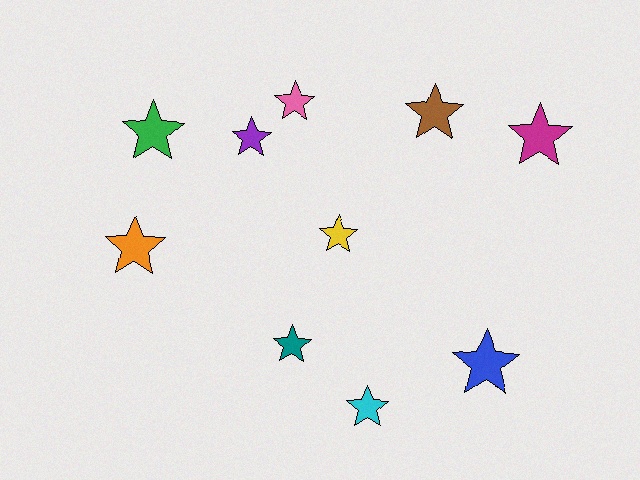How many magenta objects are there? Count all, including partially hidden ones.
There is 1 magenta object.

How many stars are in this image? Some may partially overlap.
There are 10 stars.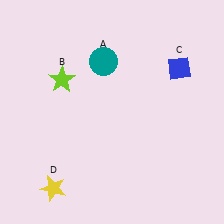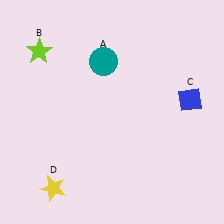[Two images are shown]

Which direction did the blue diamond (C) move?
The blue diamond (C) moved down.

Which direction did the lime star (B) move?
The lime star (B) moved up.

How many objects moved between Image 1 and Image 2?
2 objects moved between the two images.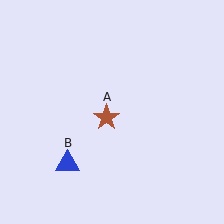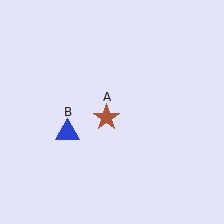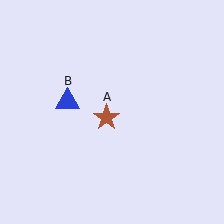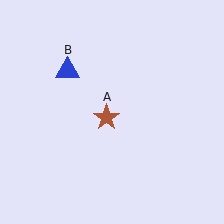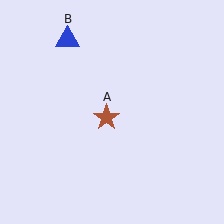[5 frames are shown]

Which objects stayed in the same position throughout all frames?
Brown star (object A) remained stationary.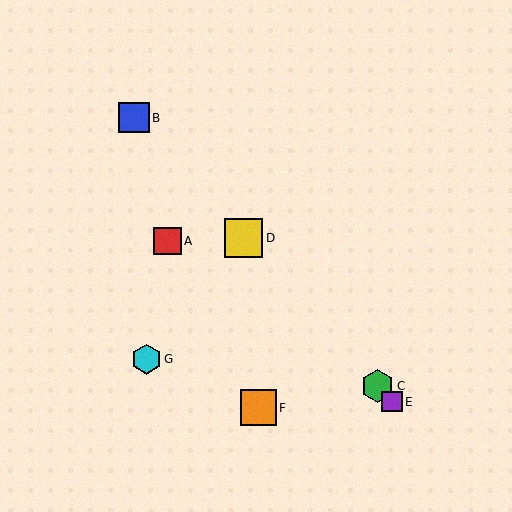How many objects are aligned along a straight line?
4 objects (B, C, D, E) are aligned along a straight line.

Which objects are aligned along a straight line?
Objects B, C, D, E are aligned along a straight line.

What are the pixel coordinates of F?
Object F is at (258, 408).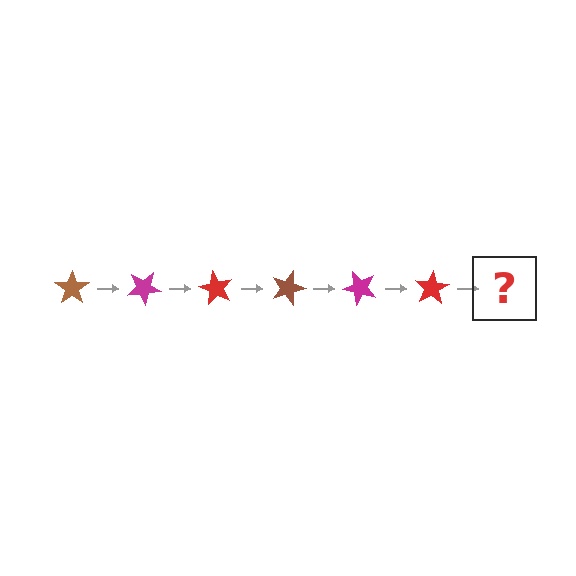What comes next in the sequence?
The next element should be a brown star, rotated 180 degrees from the start.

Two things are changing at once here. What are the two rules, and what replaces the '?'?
The two rules are that it rotates 30 degrees each step and the color cycles through brown, magenta, and red. The '?' should be a brown star, rotated 180 degrees from the start.